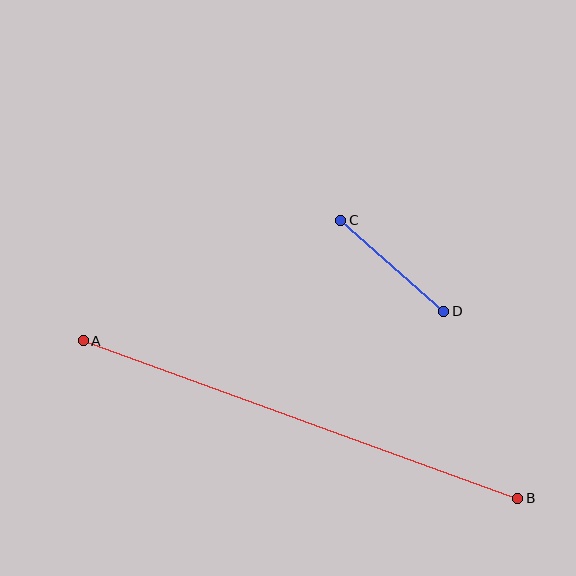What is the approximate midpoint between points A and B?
The midpoint is at approximately (301, 419) pixels.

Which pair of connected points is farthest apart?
Points A and B are farthest apart.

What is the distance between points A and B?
The distance is approximately 462 pixels.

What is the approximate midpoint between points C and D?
The midpoint is at approximately (392, 266) pixels.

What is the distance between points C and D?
The distance is approximately 137 pixels.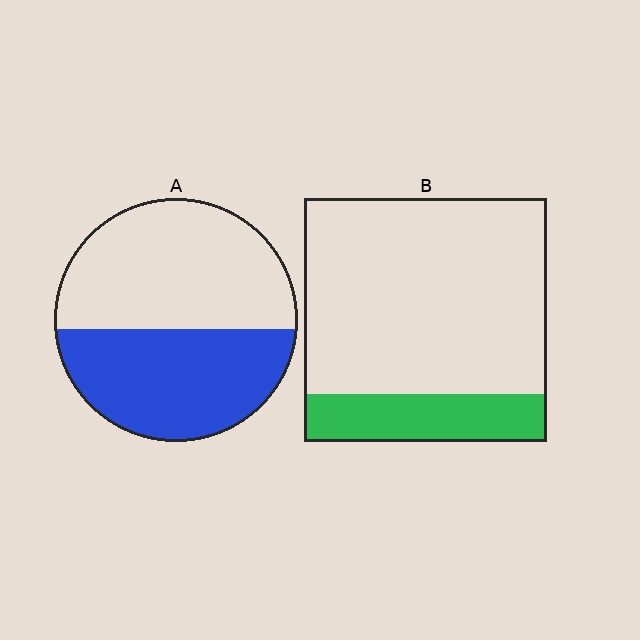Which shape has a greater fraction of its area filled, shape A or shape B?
Shape A.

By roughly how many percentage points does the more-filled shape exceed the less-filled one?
By roughly 25 percentage points (A over B).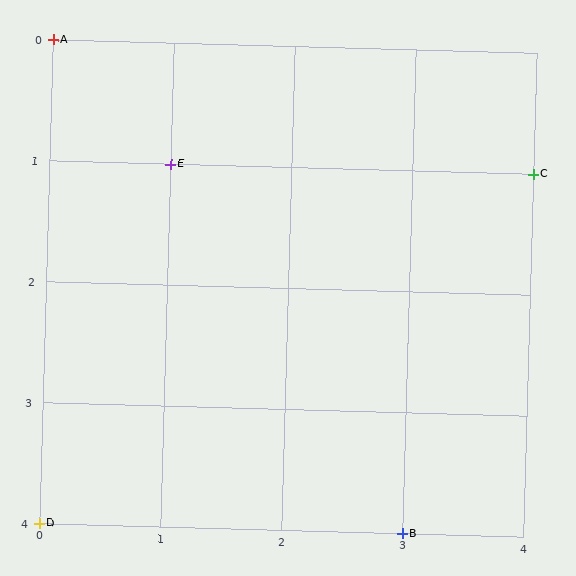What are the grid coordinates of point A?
Point A is at grid coordinates (0, 0).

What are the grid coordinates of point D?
Point D is at grid coordinates (0, 4).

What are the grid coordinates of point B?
Point B is at grid coordinates (3, 4).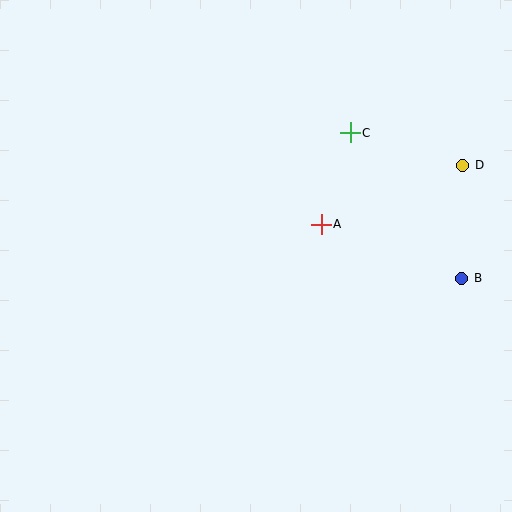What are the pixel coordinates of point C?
Point C is at (350, 133).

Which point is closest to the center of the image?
Point A at (321, 224) is closest to the center.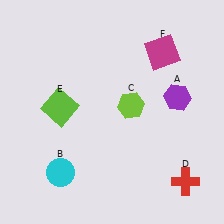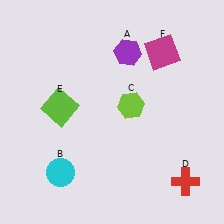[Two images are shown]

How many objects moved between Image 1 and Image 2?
1 object moved between the two images.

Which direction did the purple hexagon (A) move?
The purple hexagon (A) moved left.